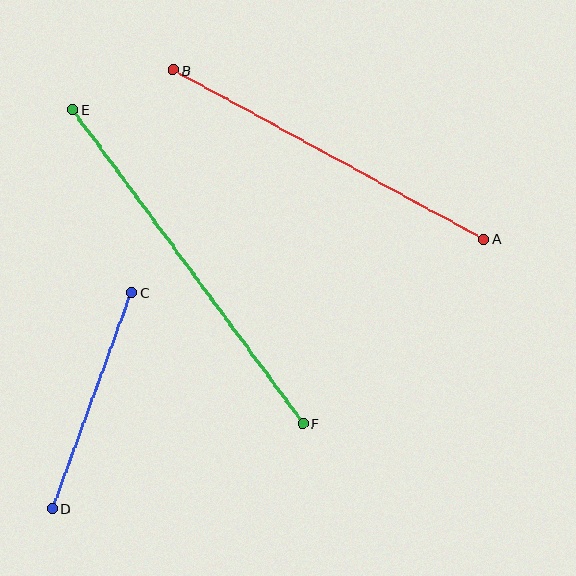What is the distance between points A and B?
The distance is approximately 354 pixels.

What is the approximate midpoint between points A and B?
The midpoint is at approximately (329, 155) pixels.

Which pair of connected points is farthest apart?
Points E and F are farthest apart.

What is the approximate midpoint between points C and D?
The midpoint is at approximately (92, 400) pixels.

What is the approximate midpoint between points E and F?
The midpoint is at approximately (188, 266) pixels.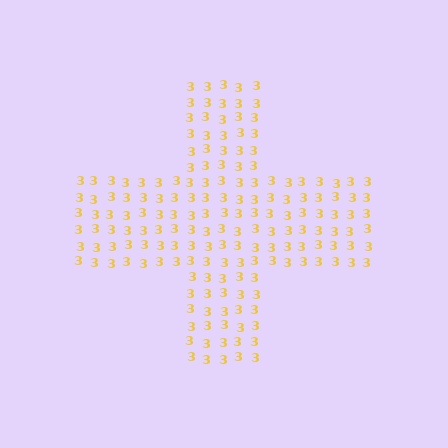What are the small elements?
The small elements are digit 3's.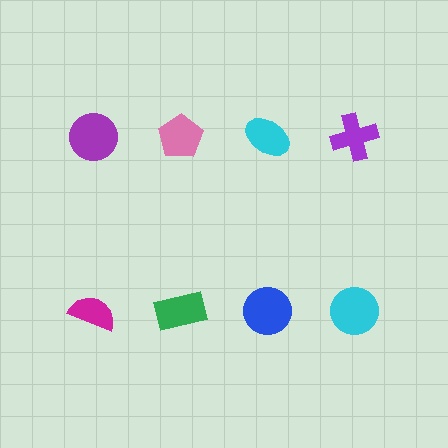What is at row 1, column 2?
A pink pentagon.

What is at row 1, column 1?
A purple circle.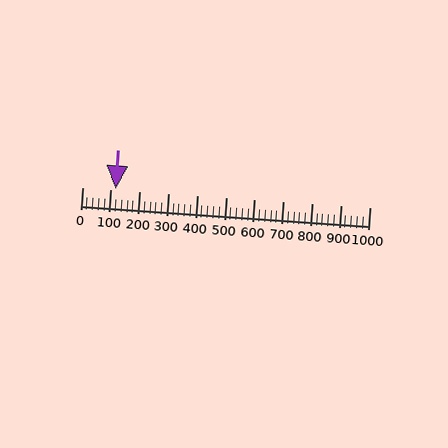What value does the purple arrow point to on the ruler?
The purple arrow points to approximately 118.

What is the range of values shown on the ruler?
The ruler shows values from 0 to 1000.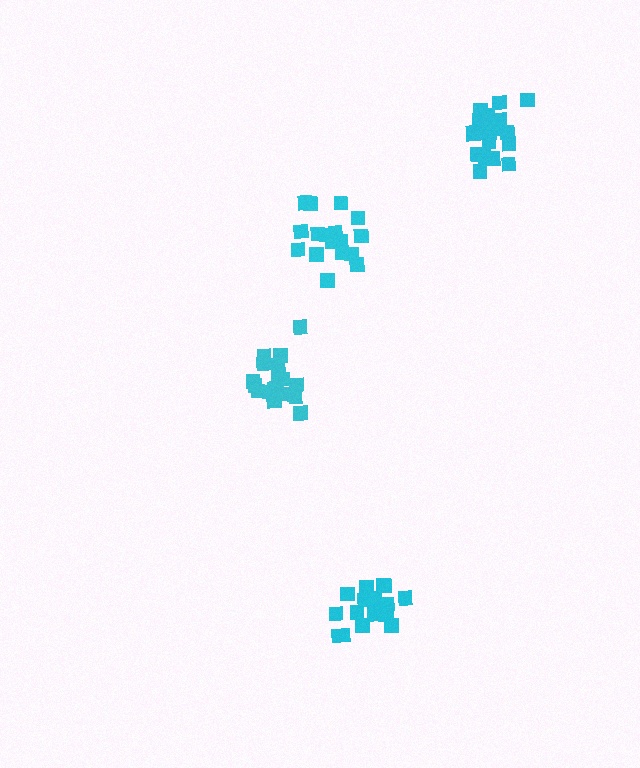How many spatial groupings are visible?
There are 4 spatial groupings.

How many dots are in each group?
Group 1: 19 dots, Group 2: 18 dots, Group 3: 17 dots, Group 4: 19 dots (73 total).